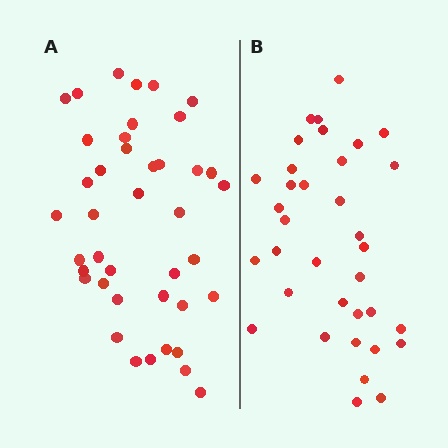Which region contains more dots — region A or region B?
Region A (the left region) has more dots.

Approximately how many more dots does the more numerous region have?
Region A has about 6 more dots than region B.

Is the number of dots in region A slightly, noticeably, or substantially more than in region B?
Region A has only slightly more — the two regions are fairly close. The ratio is roughly 1.2 to 1.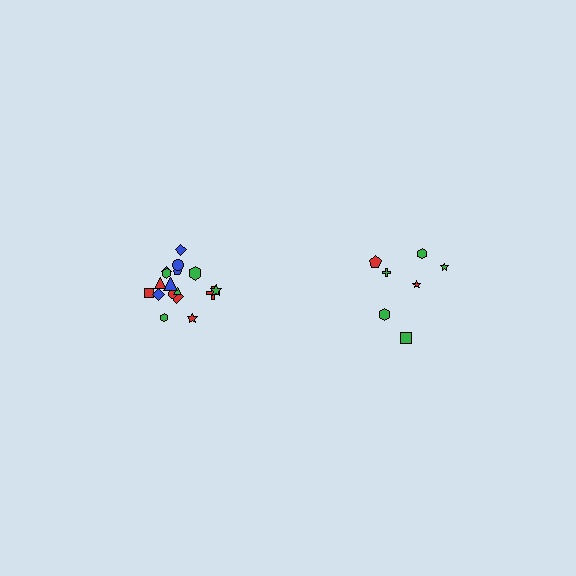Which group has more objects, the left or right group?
The left group.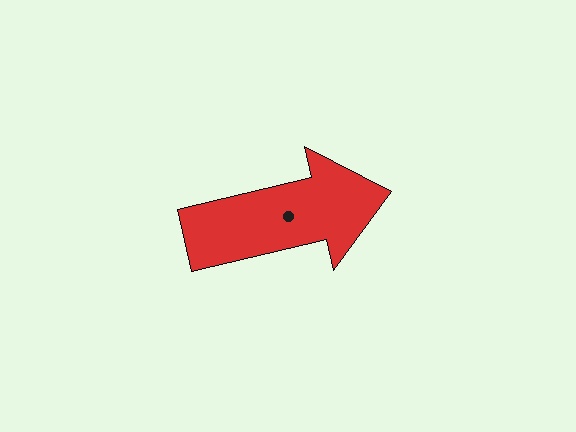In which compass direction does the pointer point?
East.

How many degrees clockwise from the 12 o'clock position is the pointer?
Approximately 77 degrees.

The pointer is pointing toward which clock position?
Roughly 3 o'clock.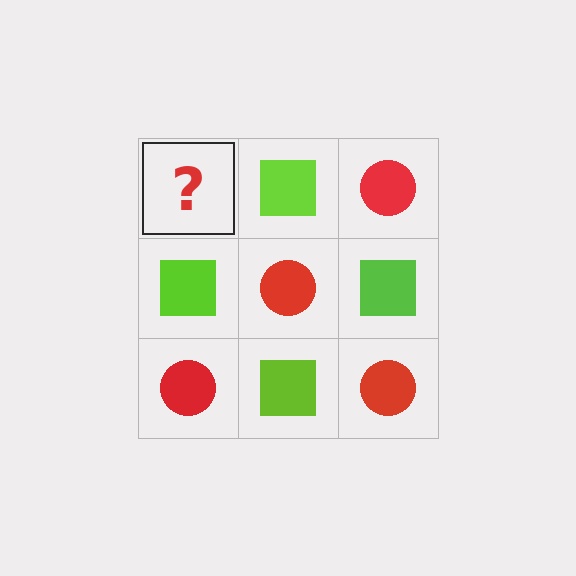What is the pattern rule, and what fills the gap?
The rule is that it alternates red circle and lime square in a checkerboard pattern. The gap should be filled with a red circle.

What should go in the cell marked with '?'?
The missing cell should contain a red circle.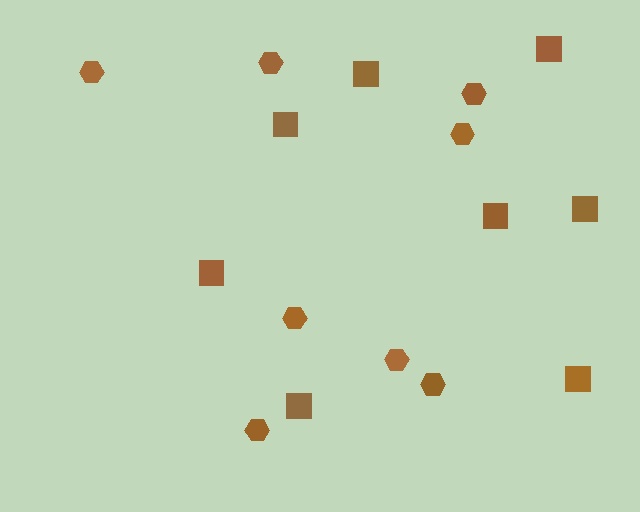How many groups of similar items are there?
There are 2 groups: one group of hexagons (8) and one group of squares (8).